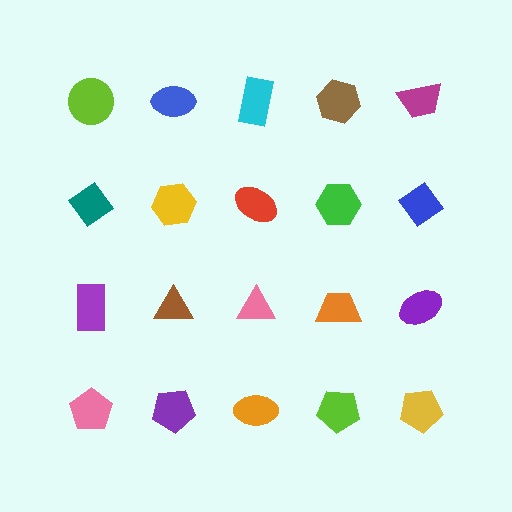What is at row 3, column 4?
An orange trapezoid.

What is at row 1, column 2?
A blue ellipse.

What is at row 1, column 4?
A brown hexagon.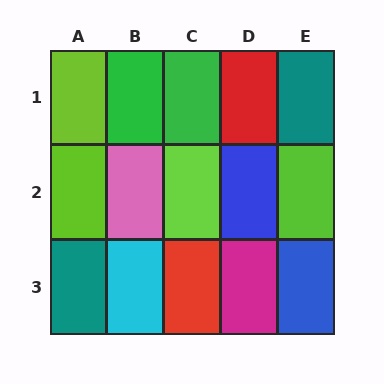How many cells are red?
2 cells are red.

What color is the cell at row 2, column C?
Lime.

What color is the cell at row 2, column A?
Lime.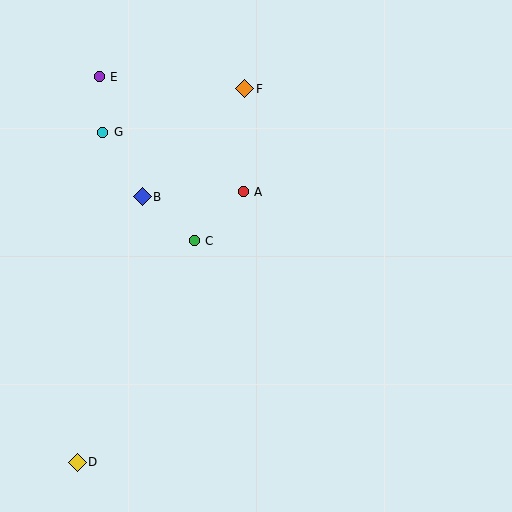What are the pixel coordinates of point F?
Point F is at (245, 89).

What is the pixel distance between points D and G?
The distance between D and G is 331 pixels.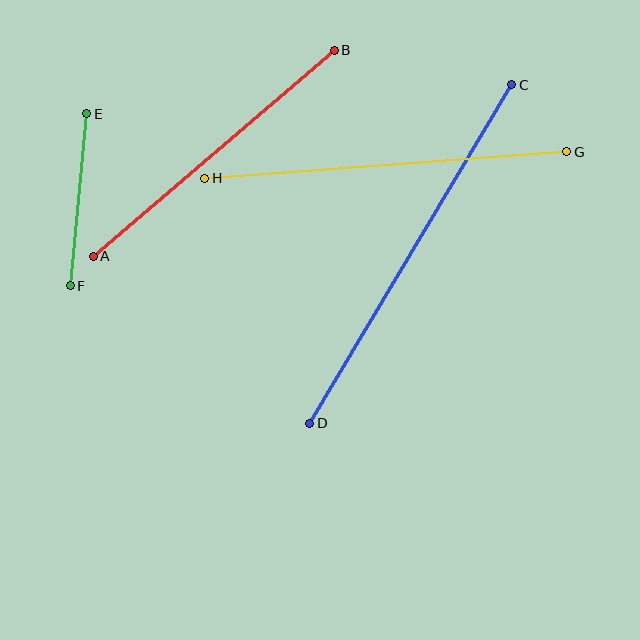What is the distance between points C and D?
The distance is approximately 394 pixels.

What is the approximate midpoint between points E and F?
The midpoint is at approximately (78, 200) pixels.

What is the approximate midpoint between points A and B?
The midpoint is at approximately (214, 153) pixels.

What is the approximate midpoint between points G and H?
The midpoint is at approximately (386, 165) pixels.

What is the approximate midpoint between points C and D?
The midpoint is at approximately (411, 254) pixels.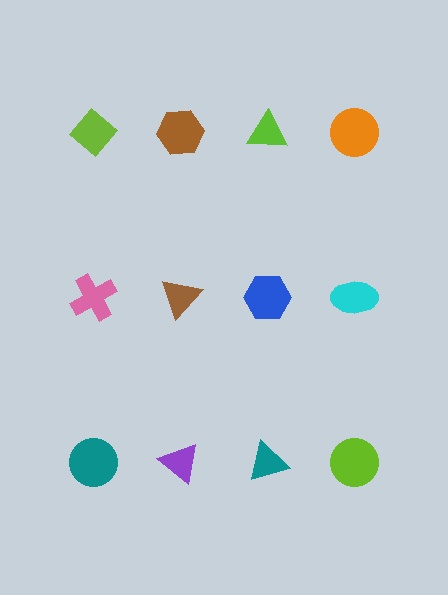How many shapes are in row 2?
4 shapes.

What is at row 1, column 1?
A lime diamond.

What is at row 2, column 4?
A cyan ellipse.